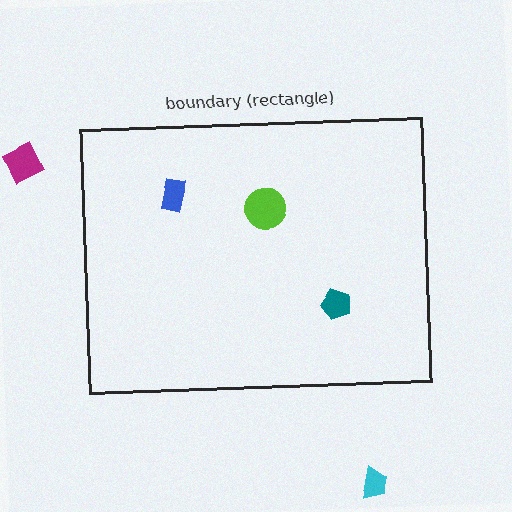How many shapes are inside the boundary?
3 inside, 2 outside.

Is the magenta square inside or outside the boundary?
Outside.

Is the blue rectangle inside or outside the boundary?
Inside.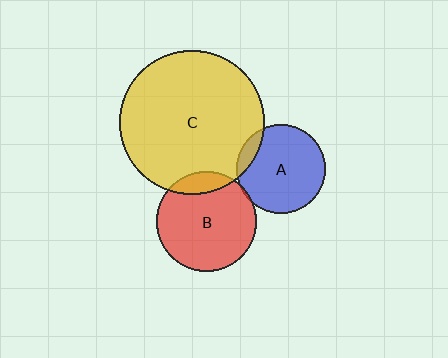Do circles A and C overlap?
Yes.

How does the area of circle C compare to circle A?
Approximately 2.6 times.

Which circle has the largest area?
Circle C (yellow).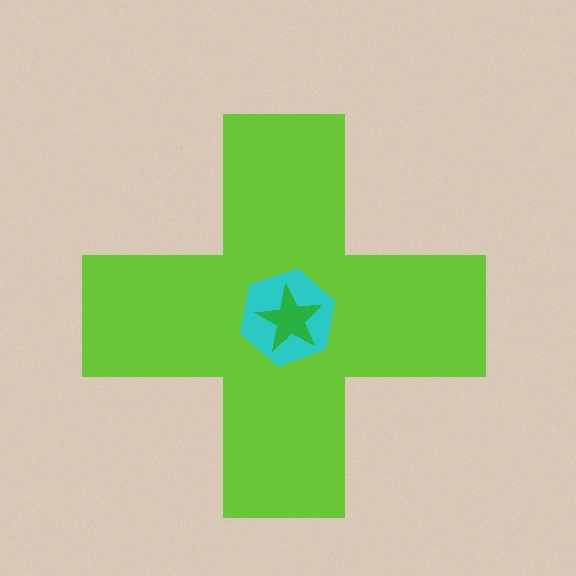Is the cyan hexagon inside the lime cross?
Yes.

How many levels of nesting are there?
3.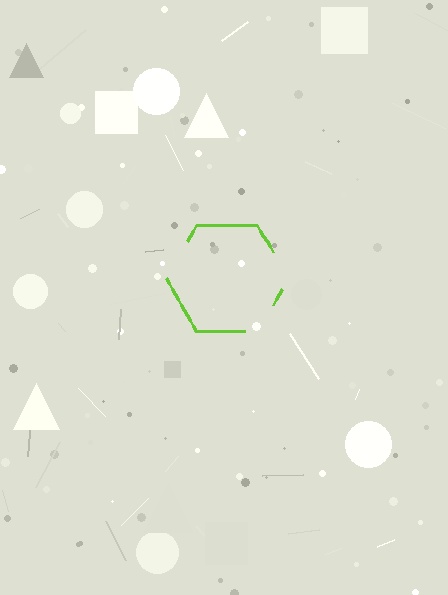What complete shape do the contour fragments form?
The contour fragments form a hexagon.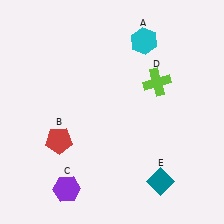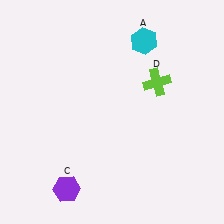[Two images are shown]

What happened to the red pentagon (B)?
The red pentagon (B) was removed in Image 2. It was in the bottom-left area of Image 1.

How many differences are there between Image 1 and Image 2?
There are 2 differences between the two images.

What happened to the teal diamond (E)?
The teal diamond (E) was removed in Image 2. It was in the bottom-right area of Image 1.